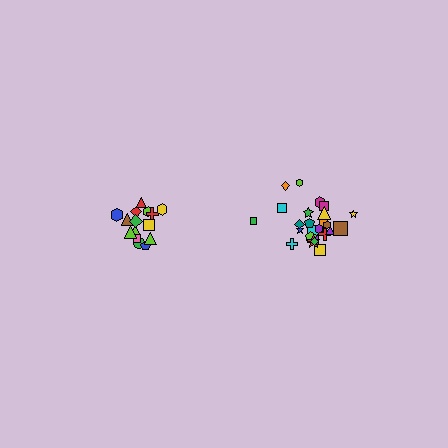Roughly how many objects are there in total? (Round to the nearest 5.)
Roughly 40 objects in total.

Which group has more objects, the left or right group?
The right group.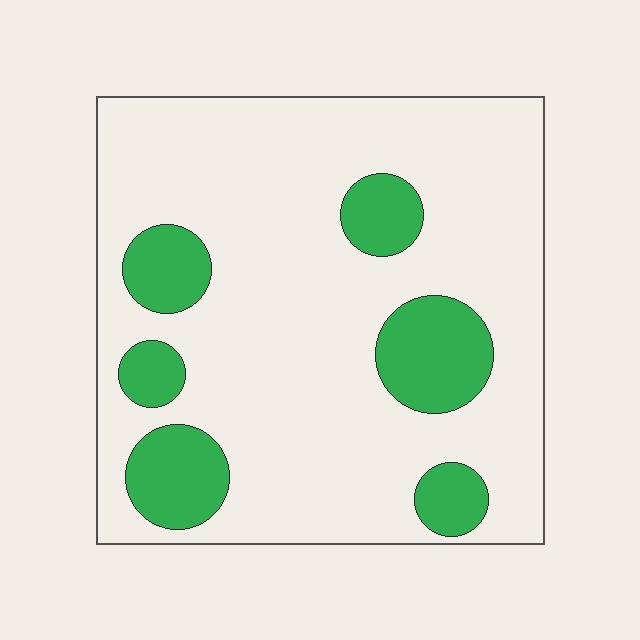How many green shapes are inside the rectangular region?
6.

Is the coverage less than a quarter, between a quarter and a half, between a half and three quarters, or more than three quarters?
Less than a quarter.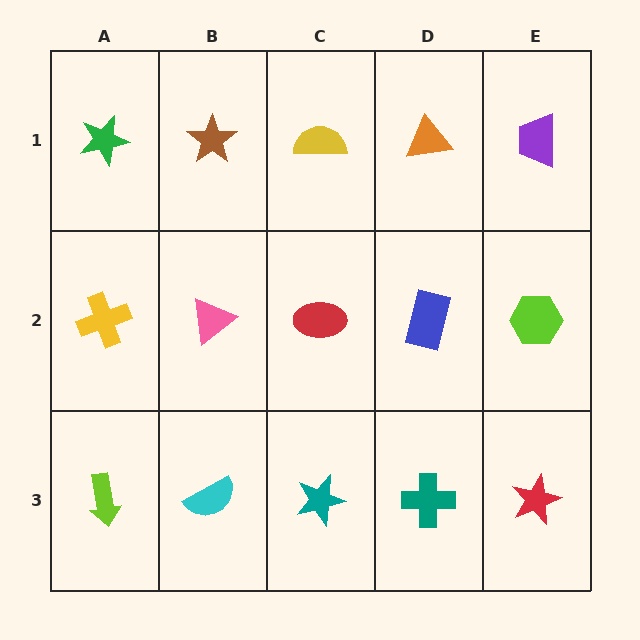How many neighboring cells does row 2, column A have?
3.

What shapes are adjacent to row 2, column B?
A brown star (row 1, column B), a cyan semicircle (row 3, column B), a yellow cross (row 2, column A), a red ellipse (row 2, column C).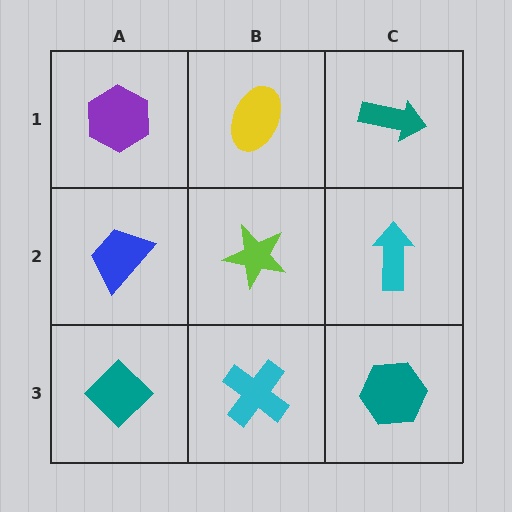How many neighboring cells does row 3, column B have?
3.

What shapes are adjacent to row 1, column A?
A blue trapezoid (row 2, column A), a yellow ellipse (row 1, column B).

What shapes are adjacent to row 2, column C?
A teal arrow (row 1, column C), a teal hexagon (row 3, column C), a lime star (row 2, column B).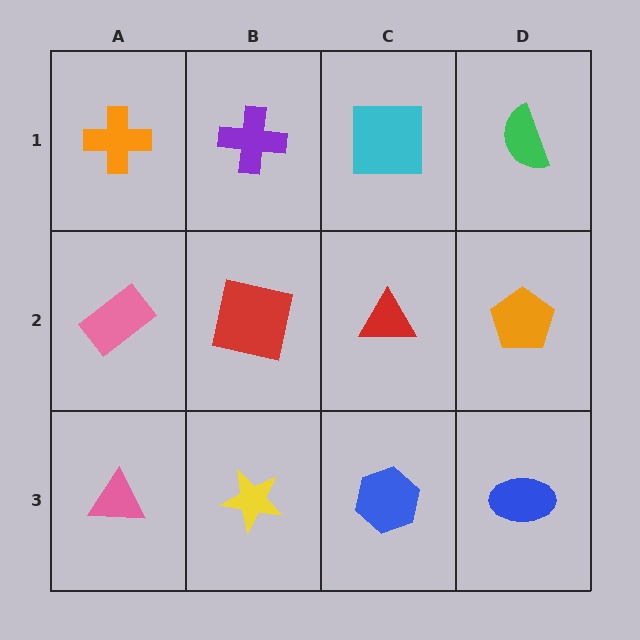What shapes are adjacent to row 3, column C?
A red triangle (row 2, column C), a yellow star (row 3, column B), a blue ellipse (row 3, column D).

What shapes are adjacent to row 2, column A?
An orange cross (row 1, column A), a pink triangle (row 3, column A), a red square (row 2, column B).